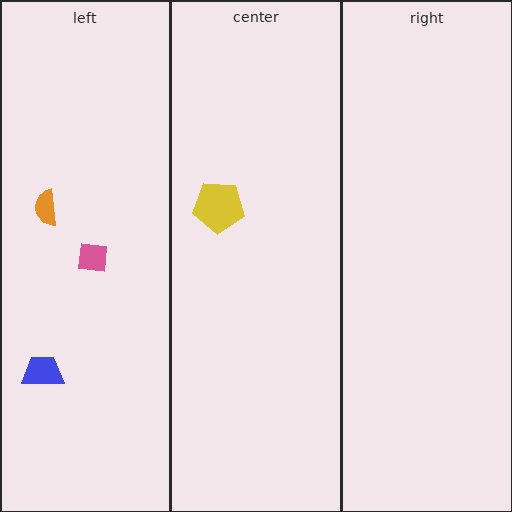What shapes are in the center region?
The yellow pentagon.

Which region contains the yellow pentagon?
The center region.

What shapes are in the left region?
The orange semicircle, the pink square, the blue trapezoid.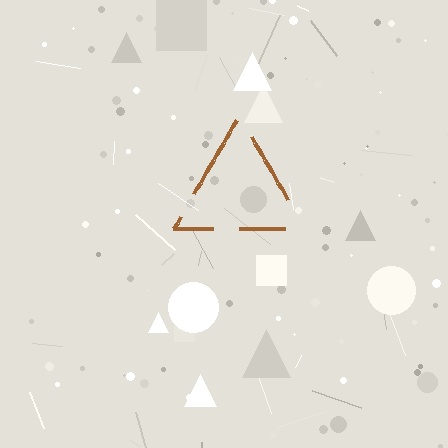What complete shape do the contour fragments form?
The contour fragments form a triangle.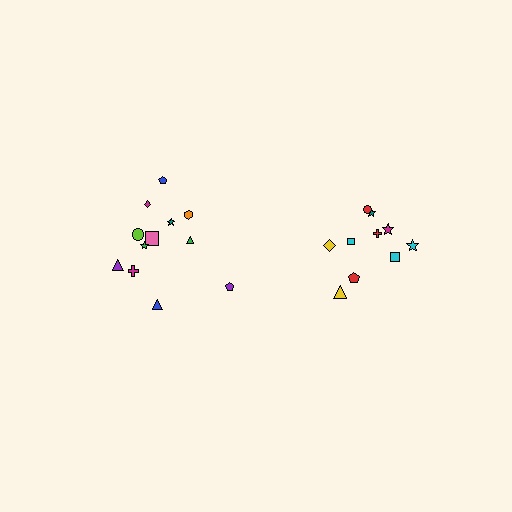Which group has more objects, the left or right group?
The left group.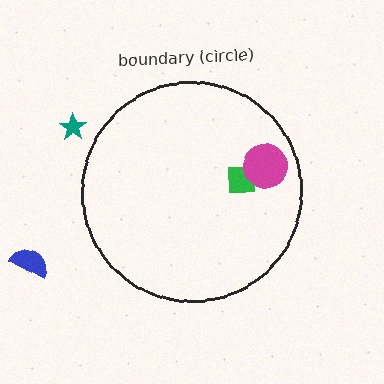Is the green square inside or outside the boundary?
Inside.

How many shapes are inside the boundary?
2 inside, 2 outside.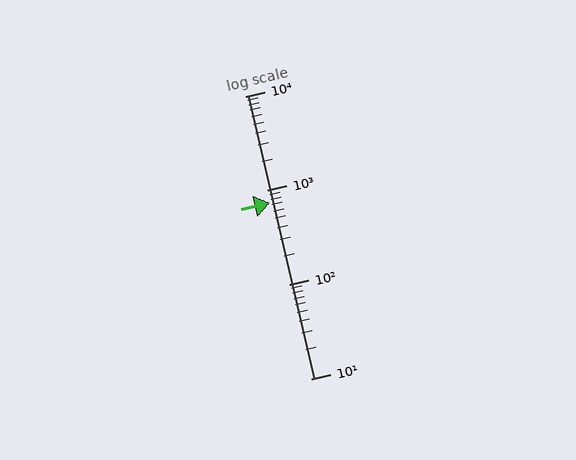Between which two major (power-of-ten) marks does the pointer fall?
The pointer is between 100 and 1000.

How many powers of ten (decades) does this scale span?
The scale spans 3 decades, from 10 to 10000.